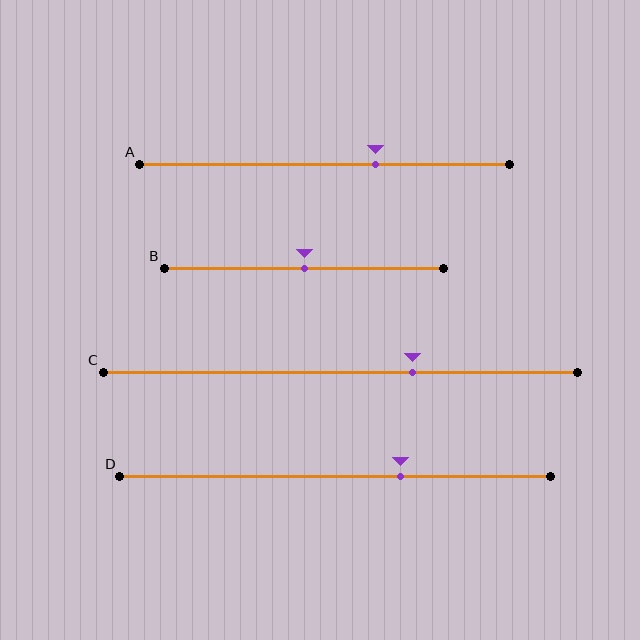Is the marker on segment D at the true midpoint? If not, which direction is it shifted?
No, the marker on segment D is shifted to the right by about 15% of the segment length.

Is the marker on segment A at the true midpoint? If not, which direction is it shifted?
No, the marker on segment A is shifted to the right by about 14% of the segment length.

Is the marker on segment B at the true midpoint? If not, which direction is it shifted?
Yes, the marker on segment B is at the true midpoint.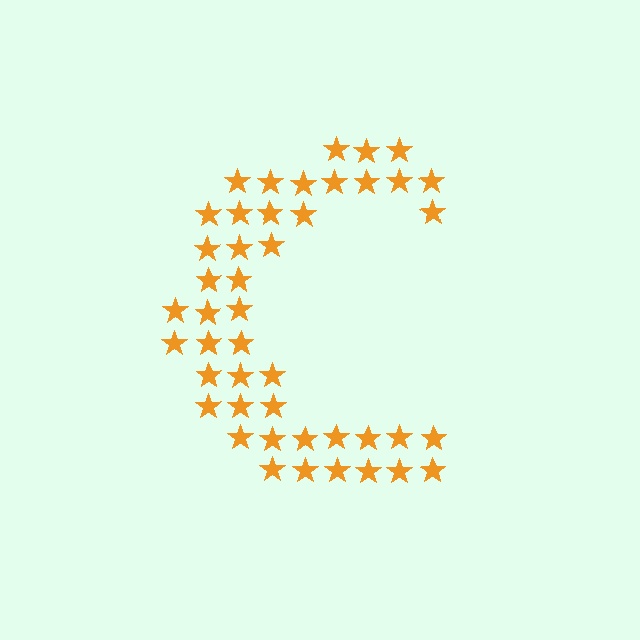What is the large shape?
The large shape is the letter C.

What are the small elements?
The small elements are stars.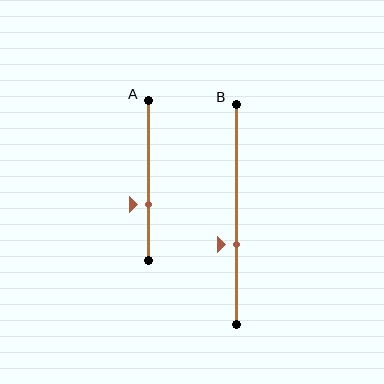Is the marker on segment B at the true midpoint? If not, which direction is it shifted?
No, the marker on segment B is shifted downward by about 14% of the segment length.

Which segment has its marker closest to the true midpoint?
Segment B has its marker closest to the true midpoint.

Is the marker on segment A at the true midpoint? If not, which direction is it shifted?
No, the marker on segment A is shifted downward by about 15% of the segment length.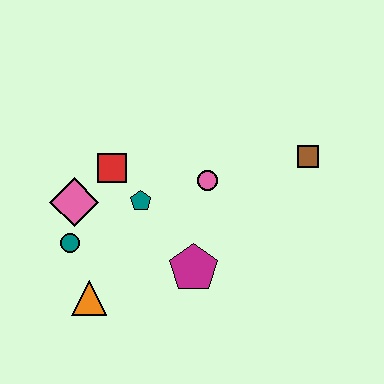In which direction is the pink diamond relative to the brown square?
The pink diamond is to the left of the brown square.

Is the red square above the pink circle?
Yes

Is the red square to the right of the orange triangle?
Yes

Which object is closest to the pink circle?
The teal pentagon is closest to the pink circle.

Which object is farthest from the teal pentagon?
The brown square is farthest from the teal pentagon.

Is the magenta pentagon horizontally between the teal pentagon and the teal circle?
No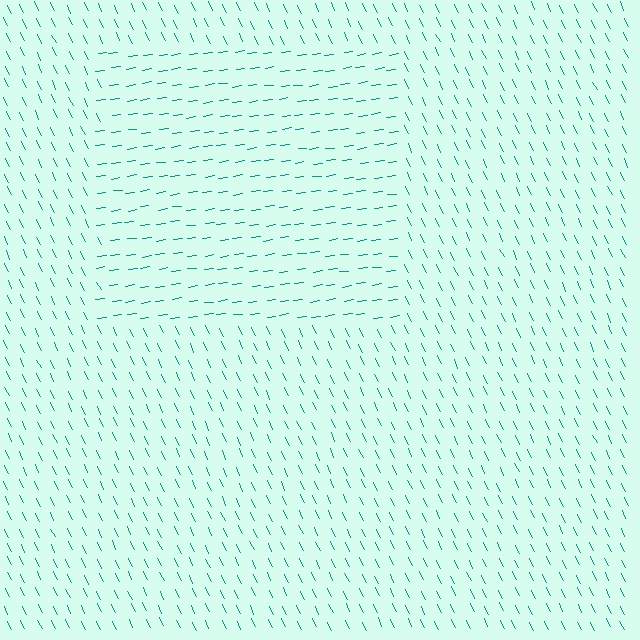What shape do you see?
I see a rectangle.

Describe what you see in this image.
The image is filled with small teal line segments. A rectangle region in the image has lines oriented differently from the surrounding lines, creating a visible texture boundary.